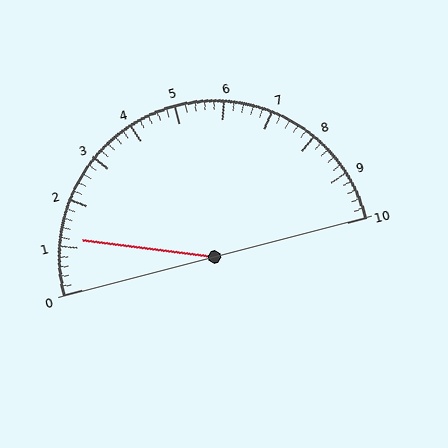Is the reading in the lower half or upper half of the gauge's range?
The reading is in the lower half of the range (0 to 10).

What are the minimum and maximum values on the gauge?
The gauge ranges from 0 to 10.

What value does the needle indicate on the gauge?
The needle indicates approximately 1.2.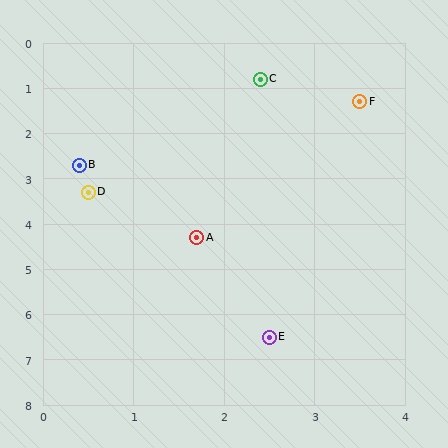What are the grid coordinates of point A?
Point A is at approximately (1.7, 4.3).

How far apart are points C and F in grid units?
Points C and F are about 1.2 grid units apart.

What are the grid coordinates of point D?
Point D is at approximately (0.5, 3.3).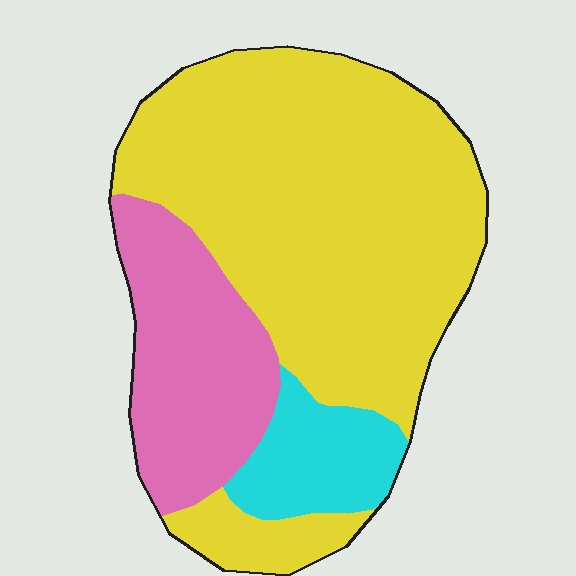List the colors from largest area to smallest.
From largest to smallest: yellow, pink, cyan.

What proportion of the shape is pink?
Pink takes up between a sixth and a third of the shape.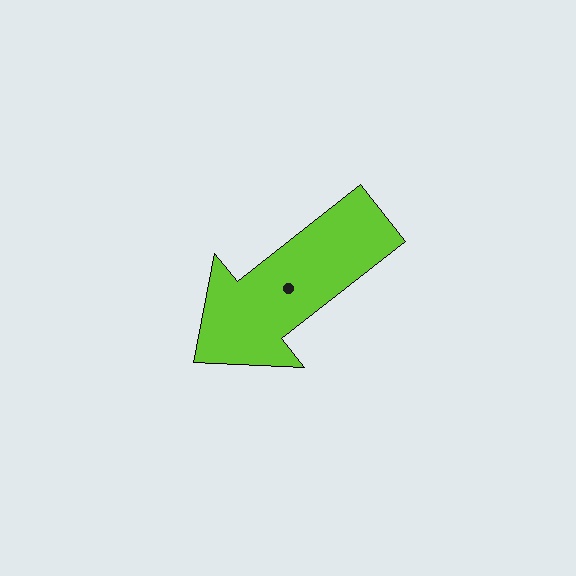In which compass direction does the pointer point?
Southwest.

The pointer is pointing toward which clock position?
Roughly 8 o'clock.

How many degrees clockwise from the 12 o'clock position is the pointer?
Approximately 232 degrees.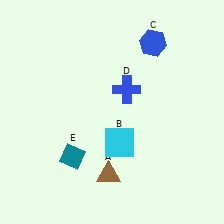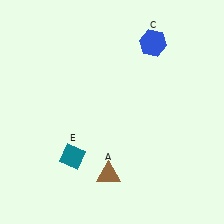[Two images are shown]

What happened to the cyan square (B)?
The cyan square (B) was removed in Image 2. It was in the bottom-right area of Image 1.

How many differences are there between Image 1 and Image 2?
There are 2 differences between the two images.